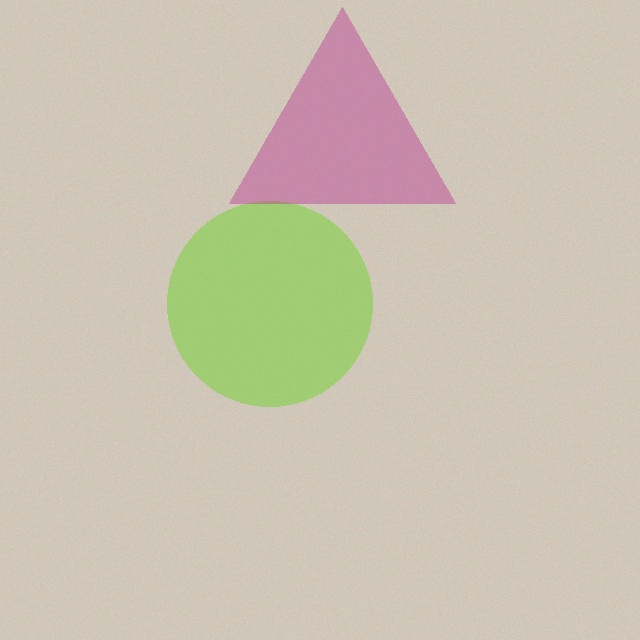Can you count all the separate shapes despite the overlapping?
Yes, there are 2 separate shapes.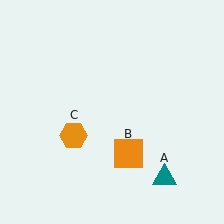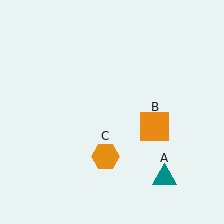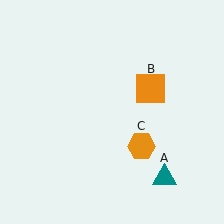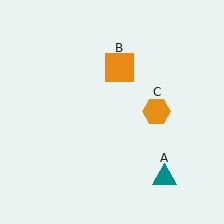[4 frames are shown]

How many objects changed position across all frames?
2 objects changed position: orange square (object B), orange hexagon (object C).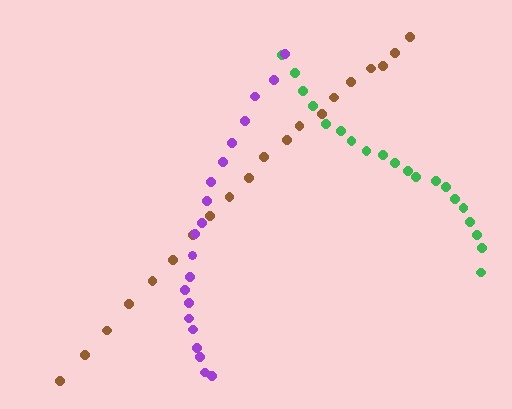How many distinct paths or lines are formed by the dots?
There are 3 distinct paths.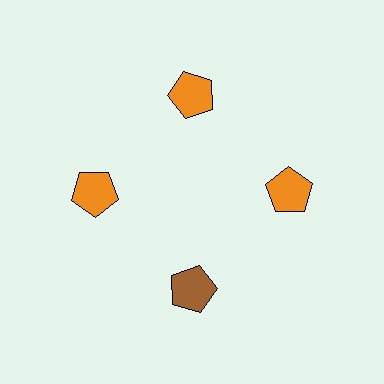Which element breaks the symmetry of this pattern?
The brown pentagon at roughly the 6 o'clock position breaks the symmetry. All other shapes are orange pentagons.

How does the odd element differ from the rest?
It has a different color: brown instead of orange.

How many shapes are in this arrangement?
There are 4 shapes arranged in a ring pattern.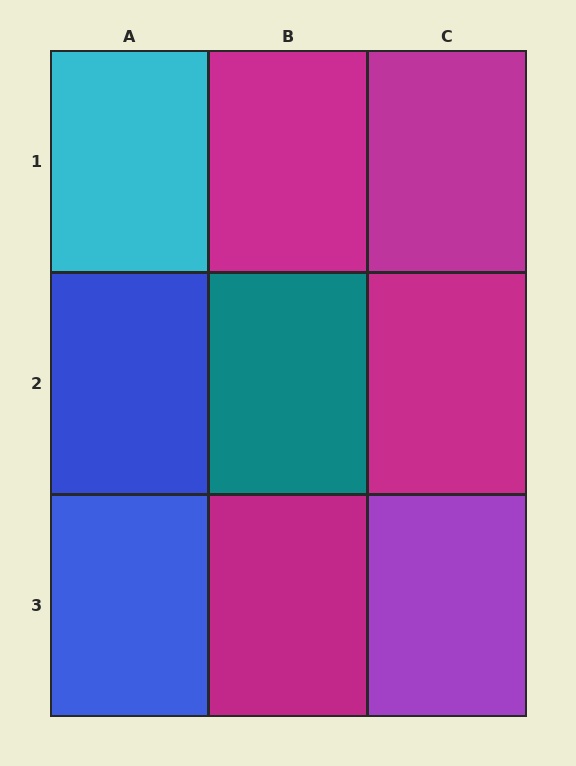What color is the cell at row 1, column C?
Magenta.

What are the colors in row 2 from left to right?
Blue, teal, magenta.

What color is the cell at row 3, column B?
Magenta.